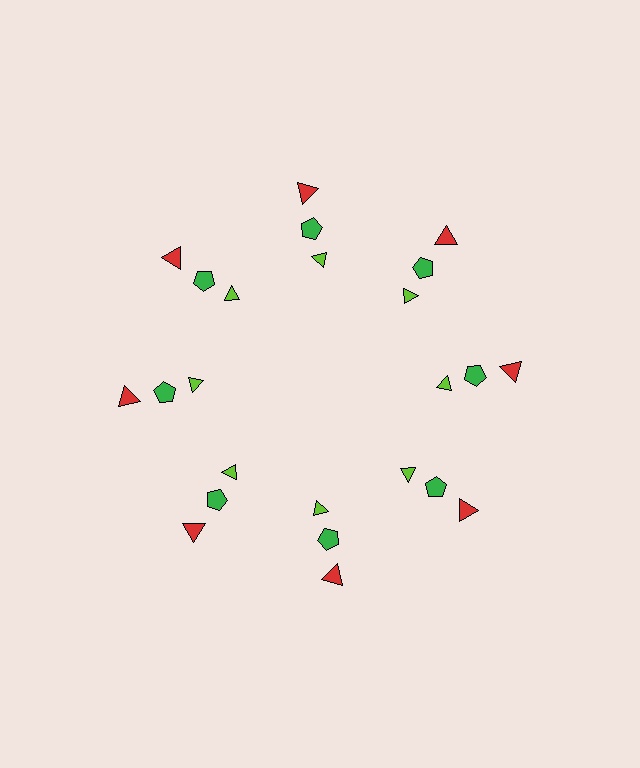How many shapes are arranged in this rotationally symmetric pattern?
There are 24 shapes, arranged in 8 groups of 3.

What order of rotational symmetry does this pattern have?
This pattern has 8-fold rotational symmetry.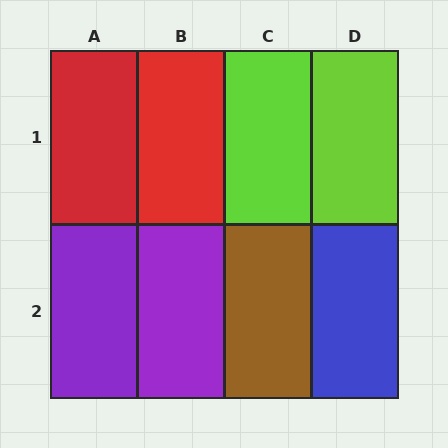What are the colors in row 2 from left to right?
Purple, purple, brown, blue.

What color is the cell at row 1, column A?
Red.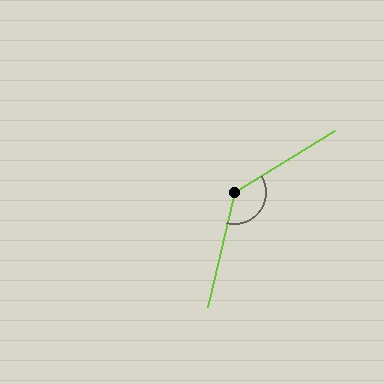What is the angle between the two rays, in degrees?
Approximately 135 degrees.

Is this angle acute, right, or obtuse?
It is obtuse.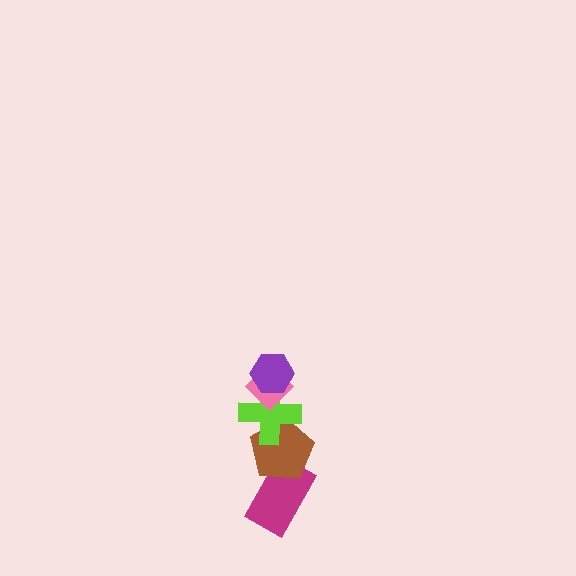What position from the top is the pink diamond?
The pink diamond is 2nd from the top.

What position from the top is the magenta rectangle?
The magenta rectangle is 5th from the top.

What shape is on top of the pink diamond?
The purple hexagon is on top of the pink diamond.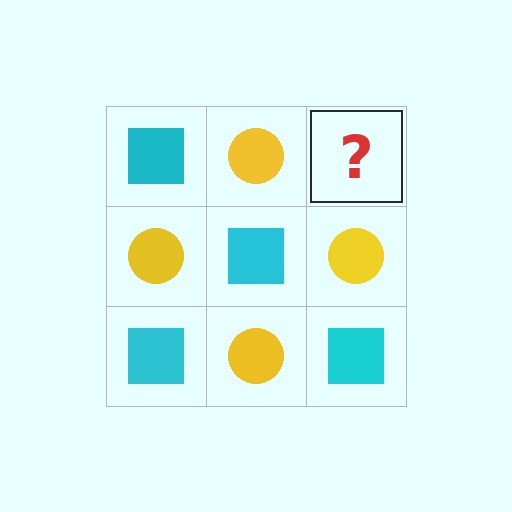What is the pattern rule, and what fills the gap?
The rule is that it alternates cyan square and yellow circle in a checkerboard pattern. The gap should be filled with a cyan square.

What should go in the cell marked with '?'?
The missing cell should contain a cyan square.